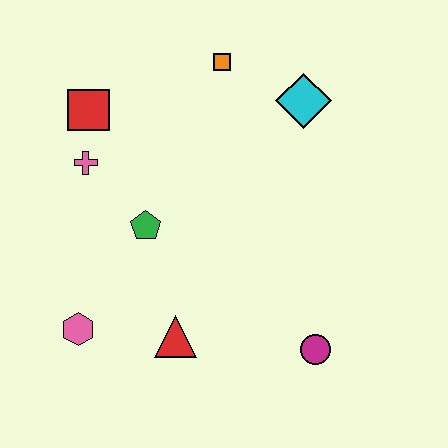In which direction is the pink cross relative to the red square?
The pink cross is below the red square.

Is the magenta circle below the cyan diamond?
Yes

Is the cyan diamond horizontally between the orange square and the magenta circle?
Yes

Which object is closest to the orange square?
The cyan diamond is closest to the orange square.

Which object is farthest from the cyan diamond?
The pink hexagon is farthest from the cyan diamond.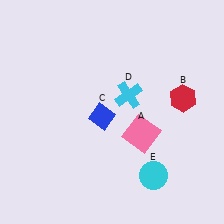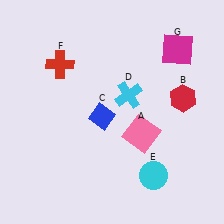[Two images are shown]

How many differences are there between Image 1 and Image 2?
There are 2 differences between the two images.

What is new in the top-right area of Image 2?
A magenta square (G) was added in the top-right area of Image 2.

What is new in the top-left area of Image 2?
A red cross (F) was added in the top-left area of Image 2.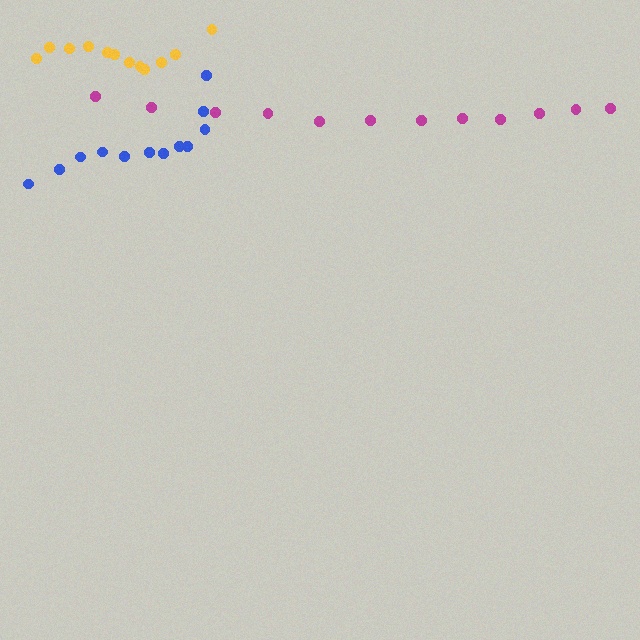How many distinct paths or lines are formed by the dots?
There are 3 distinct paths.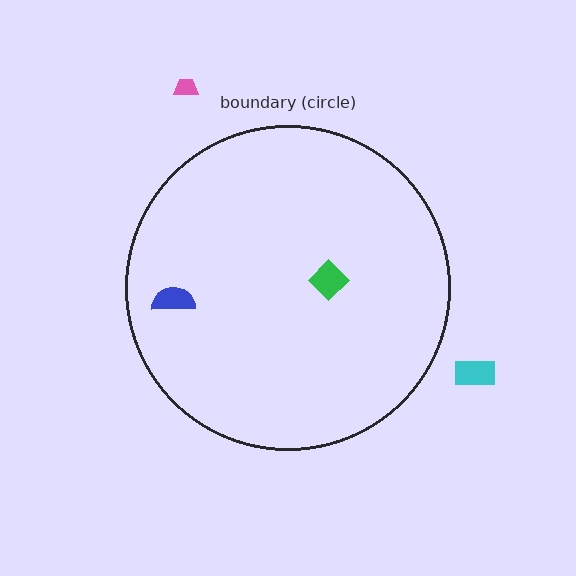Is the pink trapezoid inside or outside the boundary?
Outside.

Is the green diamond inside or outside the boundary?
Inside.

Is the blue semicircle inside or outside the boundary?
Inside.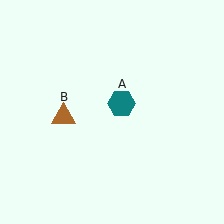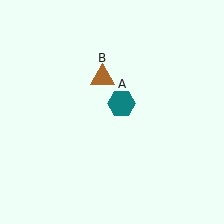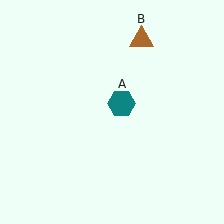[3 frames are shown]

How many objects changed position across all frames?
1 object changed position: brown triangle (object B).